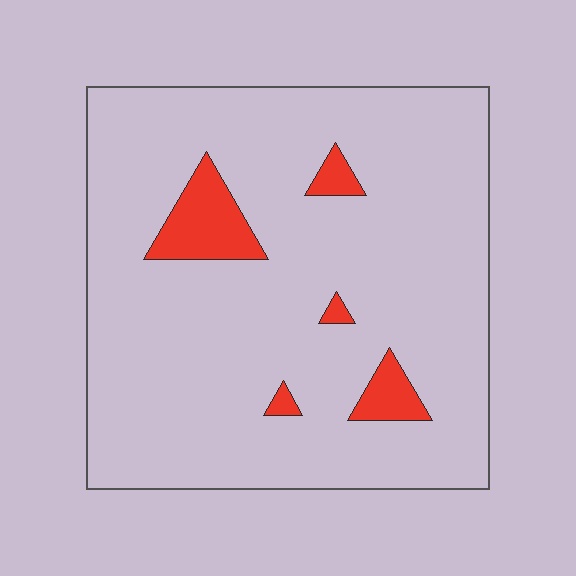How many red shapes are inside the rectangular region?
5.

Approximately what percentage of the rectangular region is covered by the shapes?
Approximately 10%.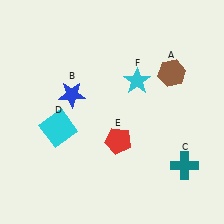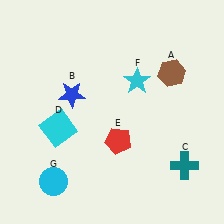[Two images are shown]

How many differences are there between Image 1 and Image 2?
There is 1 difference between the two images.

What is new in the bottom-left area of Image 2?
A cyan circle (G) was added in the bottom-left area of Image 2.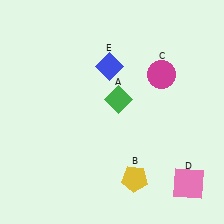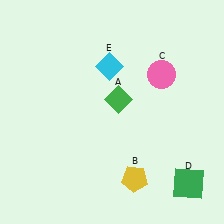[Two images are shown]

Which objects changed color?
C changed from magenta to pink. D changed from pink to green. E changed from blue to cyan.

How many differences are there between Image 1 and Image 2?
There are 3 differences between the two images.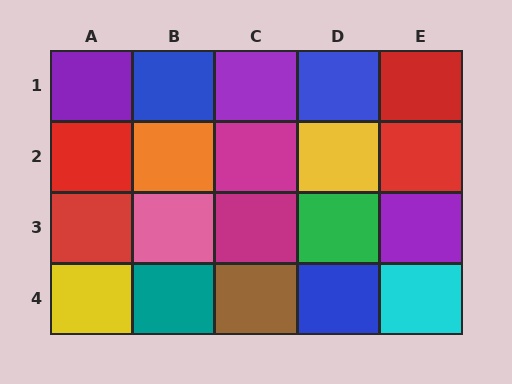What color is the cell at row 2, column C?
Magenta.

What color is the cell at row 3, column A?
Red.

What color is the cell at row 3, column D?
Green.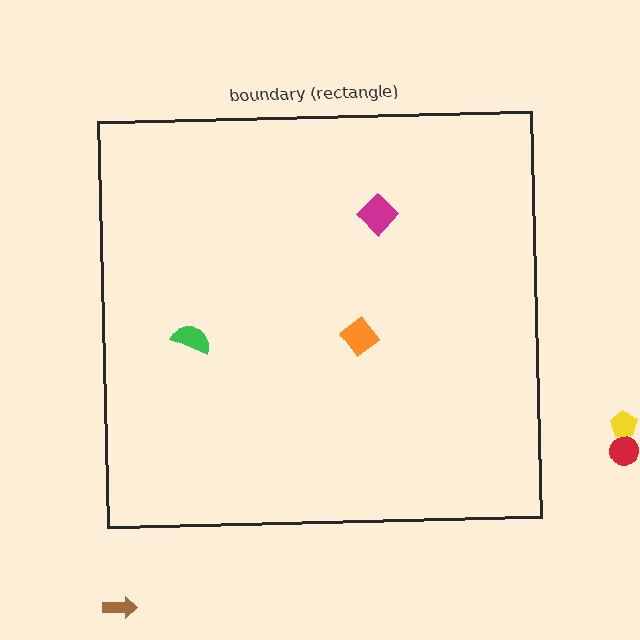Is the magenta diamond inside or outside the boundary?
Inside.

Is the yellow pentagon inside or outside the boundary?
Outside.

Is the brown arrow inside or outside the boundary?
Outside.